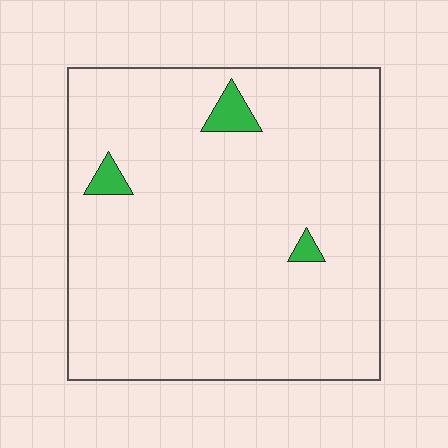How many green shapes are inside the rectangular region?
3.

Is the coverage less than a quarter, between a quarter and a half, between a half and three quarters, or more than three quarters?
Less than a quarter.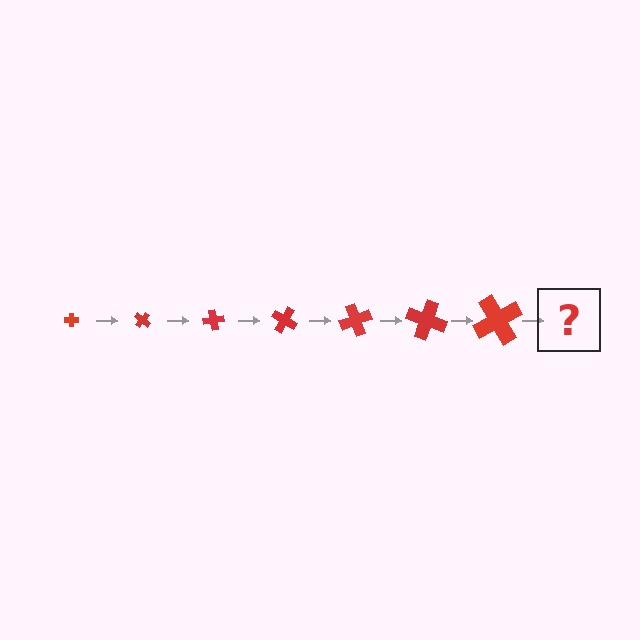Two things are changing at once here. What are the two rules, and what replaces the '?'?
The two rules are that the cross grows larger each step and it rotates 40 degrees each step. The '?' should be a cross, larger than the previous one and rotated 280 degrees from the start.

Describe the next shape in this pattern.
It should be a cross, larger than the previous one and rotated 280 degrees from the start.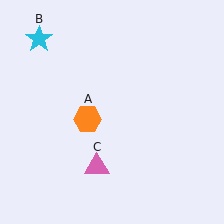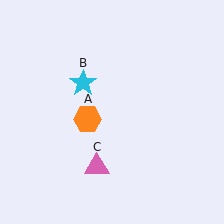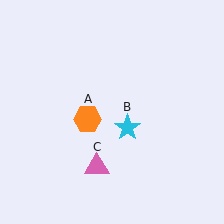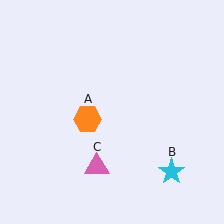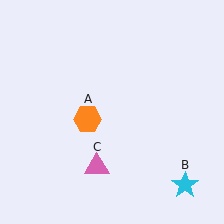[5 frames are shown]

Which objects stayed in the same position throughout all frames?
Orange hexagon (object A) and pink triangle (object C) remained stationary.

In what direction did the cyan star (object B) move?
The cyan star (object B) moved down and to the right.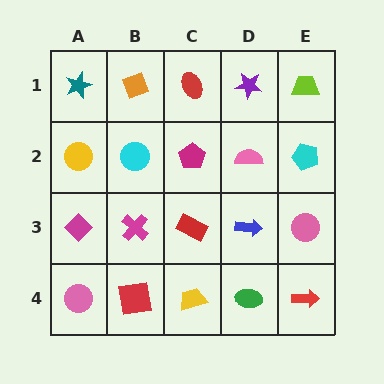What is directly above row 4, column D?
A blue arrow.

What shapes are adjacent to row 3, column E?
A cyan pentagon (row 2, column E), a red arrow (row 4, column E), a blue arrow (row 3, column D).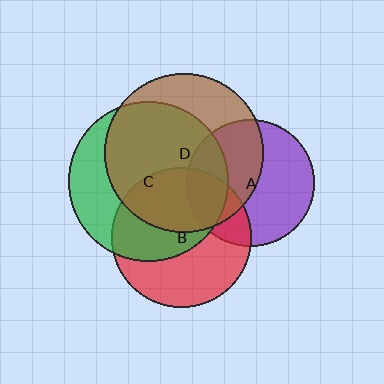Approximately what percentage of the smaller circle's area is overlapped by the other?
Approximately 25%.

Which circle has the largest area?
Circle C (green).